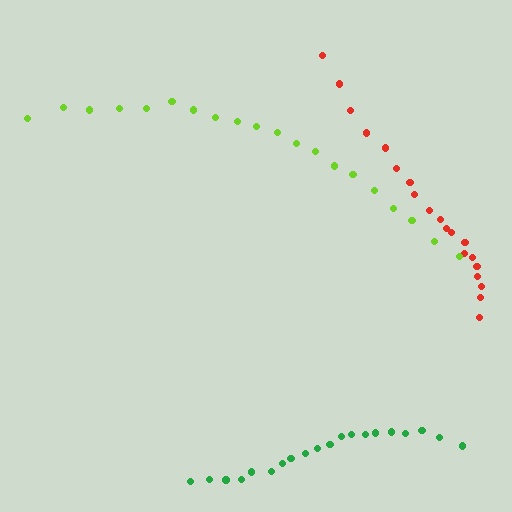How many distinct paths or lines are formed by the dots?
There are 3 distinct paths.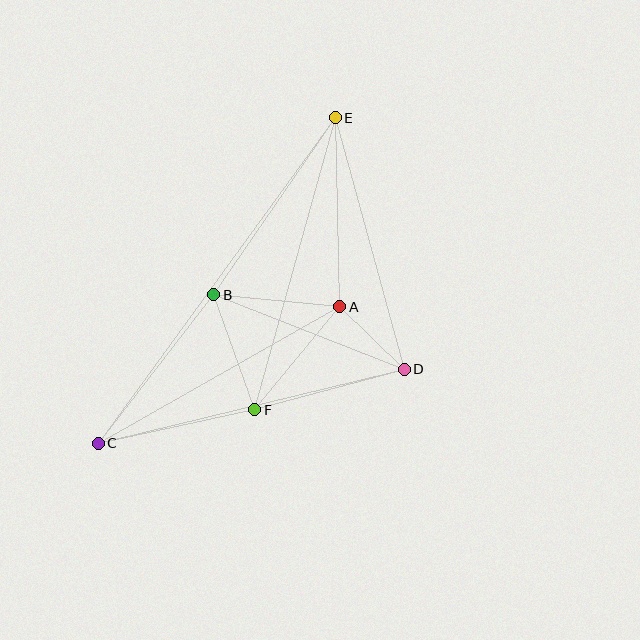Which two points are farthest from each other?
Points C and E are farthest from each other.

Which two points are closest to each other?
Points A and D are closest to each other.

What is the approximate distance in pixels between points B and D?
The distance between B and D is approximately 205 pixels.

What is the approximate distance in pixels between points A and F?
The distance between A and F is approximately 134 pixels.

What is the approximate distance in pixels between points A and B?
The distance between A and B is approximately 127 pixels.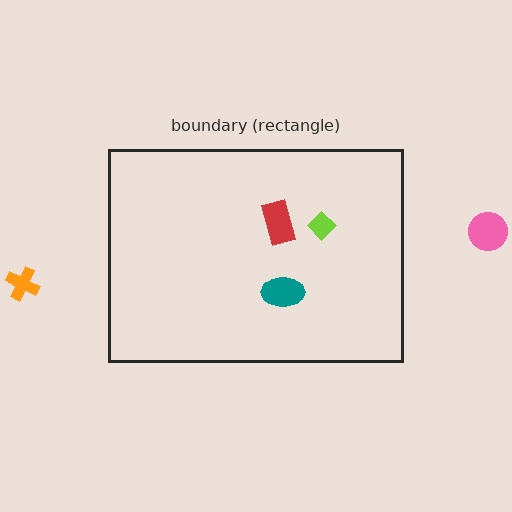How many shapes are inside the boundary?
3 inside, 2 outside.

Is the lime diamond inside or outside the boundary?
Inside.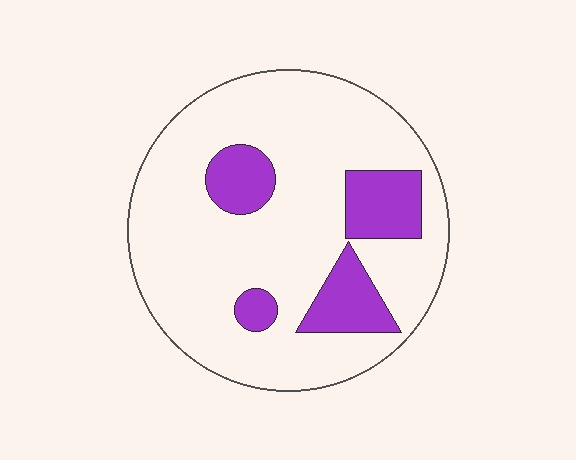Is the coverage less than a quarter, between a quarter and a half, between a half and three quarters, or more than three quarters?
Less than a quarter.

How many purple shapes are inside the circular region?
4.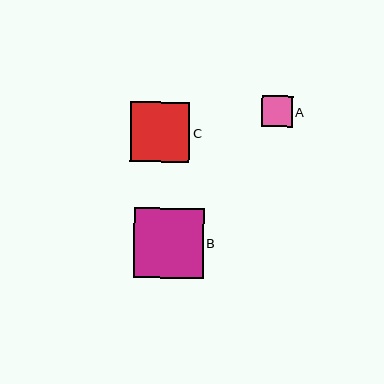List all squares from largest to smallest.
From largest to smallest: B, C, A.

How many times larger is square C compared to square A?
Square C is approximately 1.9 times the size of square A.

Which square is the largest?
Square B is the largest with a size of approximately 70 pixels.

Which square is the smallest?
Square A is the smallest with a size of approximately 31 pixels.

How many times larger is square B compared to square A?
Square B is approximately 2.3 times the size of square A.